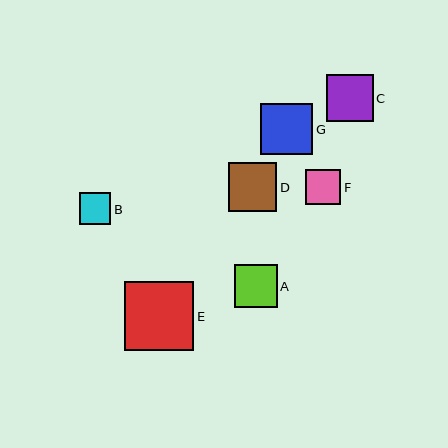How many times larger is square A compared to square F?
Square A is approximately 1.2 times the size of square F.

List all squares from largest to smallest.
From largest to smallest: E, G, D, C, A, F, B.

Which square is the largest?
Square E is the largest with a size of approximately 69 pixels.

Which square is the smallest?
Square B is the smallest with a size of approximately 32 pixels.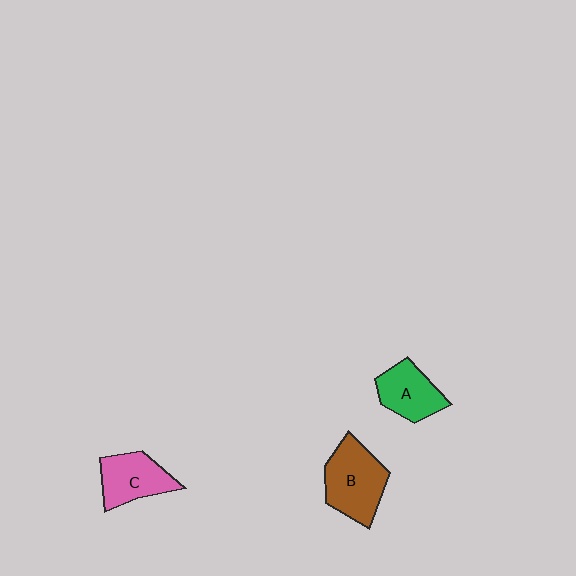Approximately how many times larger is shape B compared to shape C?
Approximately 1.3 times.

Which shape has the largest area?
Shape B (brown).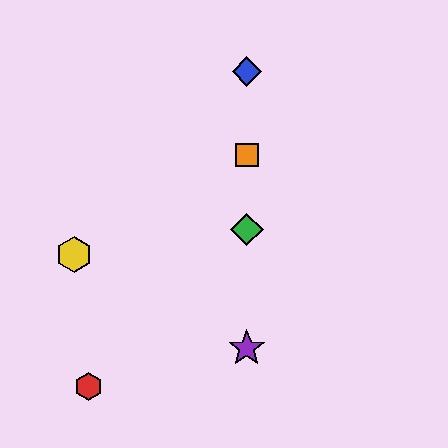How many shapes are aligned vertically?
4 shapes (the blue diamond, the green diamond, the purple star, the orange square) are aligned vertically.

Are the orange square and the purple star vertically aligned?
Yes, both are at x≈247.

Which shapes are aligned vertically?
The blue diamond, the green diamond, the purple star, the orange square are aligned vertically.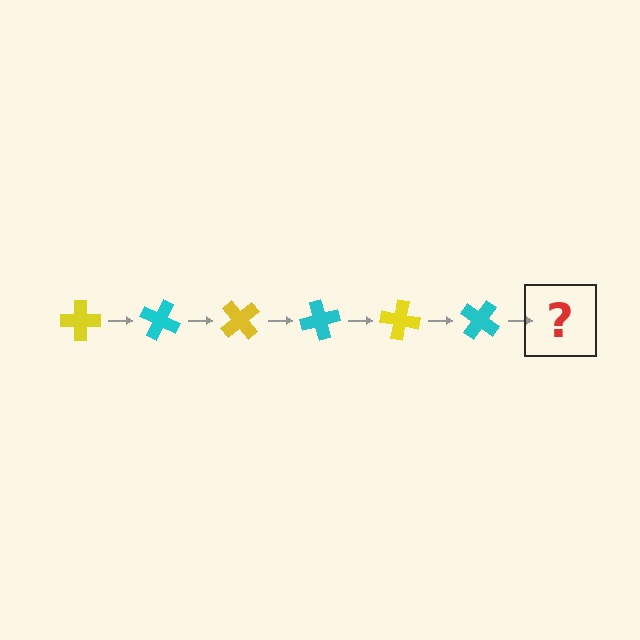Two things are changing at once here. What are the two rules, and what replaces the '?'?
The two rules are that it rotates 25 degrees each step and the color cycles through yellow and cyan. The '?' should be a yellow cross, rotated 150 degrees from the start.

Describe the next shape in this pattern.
It should be a yellow cross, rotated 150 degrees from the start.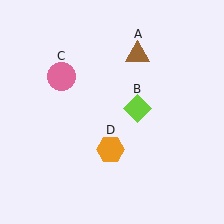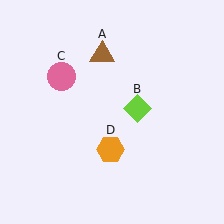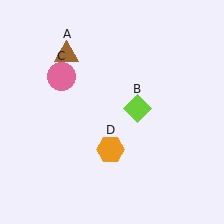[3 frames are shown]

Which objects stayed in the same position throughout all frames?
Lime diamond (object B) and pink circle (object C) and orange hexagon (object D) remained stationary.